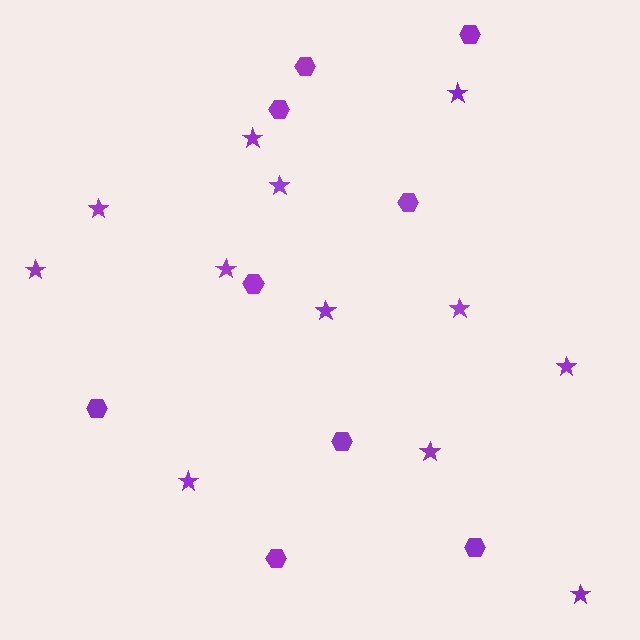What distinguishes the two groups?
There are 2 groups: one group of hexagons (9) and one group of stars (12).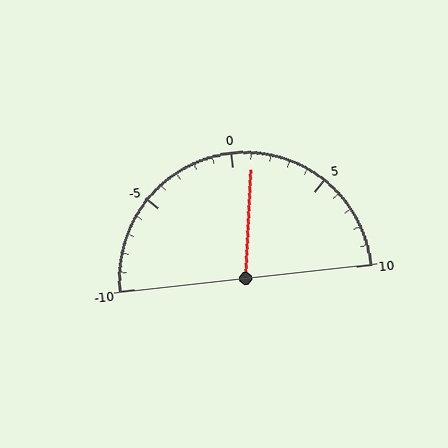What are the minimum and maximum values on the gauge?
The gauge ranges from -10 to 10.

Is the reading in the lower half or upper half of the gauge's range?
The reading is in the upper half of the range (-10 to 10).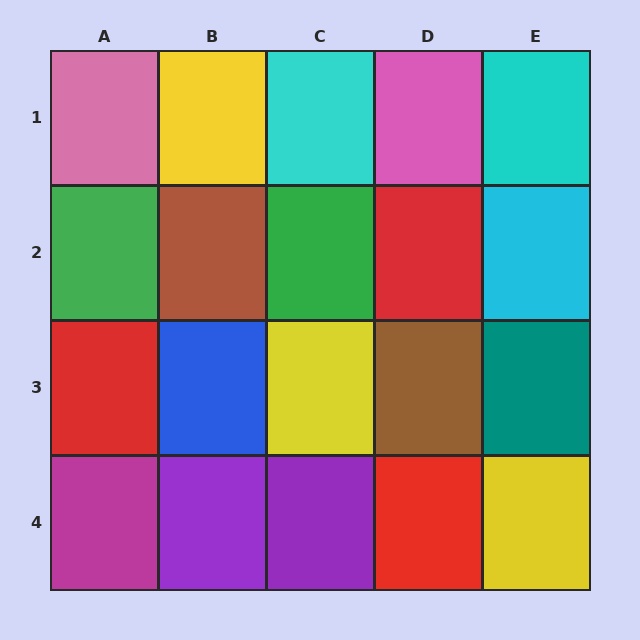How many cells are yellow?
3 cells are yellow.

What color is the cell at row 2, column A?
Green.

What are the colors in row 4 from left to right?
Magenta, purple, purple, red, yellow.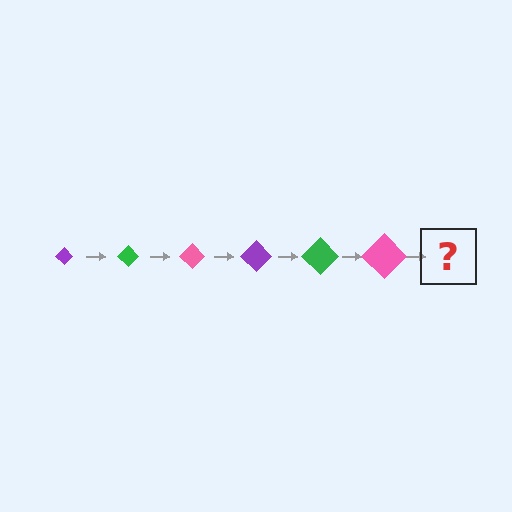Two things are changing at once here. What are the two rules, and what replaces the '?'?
The two rules are that the diamond grows larger each step and the color cycles through purple, green, and pink. The '?' should be a purple diamond, larger than the previous one.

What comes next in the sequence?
The next element should be a purple diamond, larger than the previous one.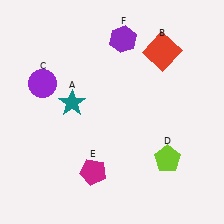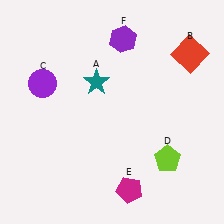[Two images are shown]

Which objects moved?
The objects that moved are: the teal star (A), the red square (B), the magenta pentagon (E).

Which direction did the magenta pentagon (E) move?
The magenta pentagon (E) moved right.